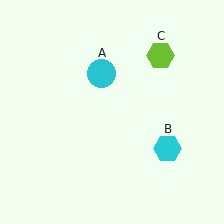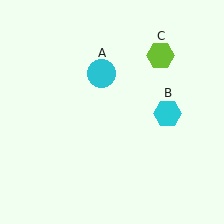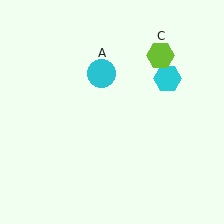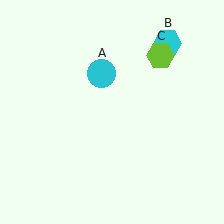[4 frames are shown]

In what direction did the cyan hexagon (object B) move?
The cyan hexagon (object B) moved up.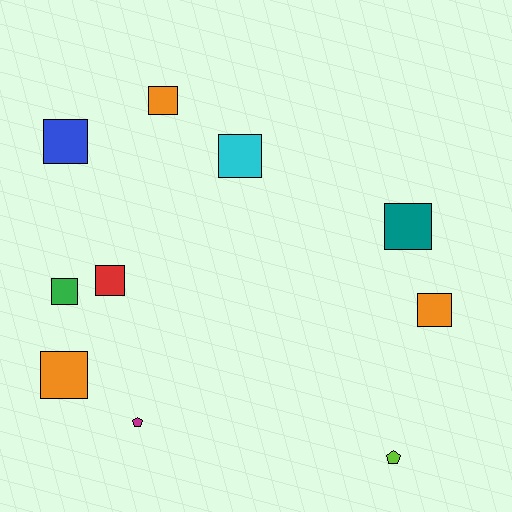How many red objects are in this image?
There is 1 red object.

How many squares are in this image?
There are 8 squares.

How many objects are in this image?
There are 10 objects.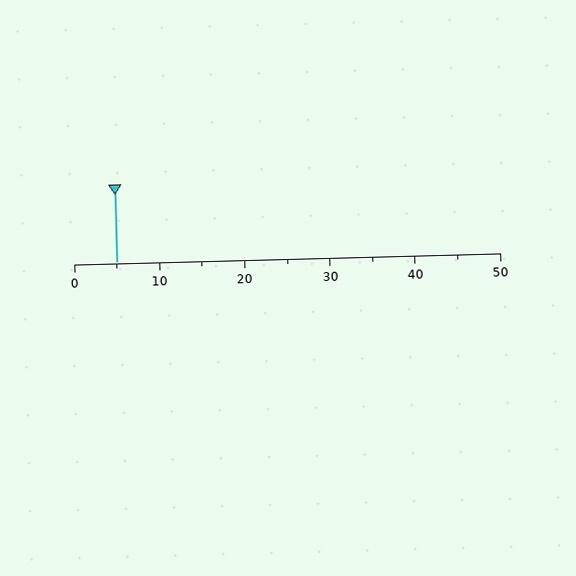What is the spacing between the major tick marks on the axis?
The major ticks are spaced 10 apart.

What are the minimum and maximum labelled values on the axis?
The axis runs from 0 to 50.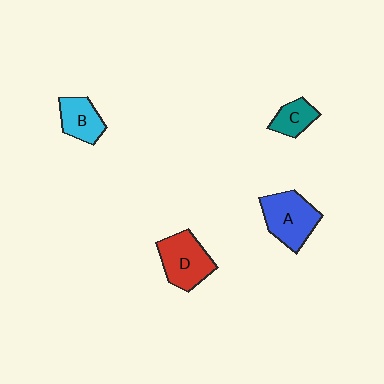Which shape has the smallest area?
Shape C (teal).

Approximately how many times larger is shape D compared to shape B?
Approximately 1.5 times.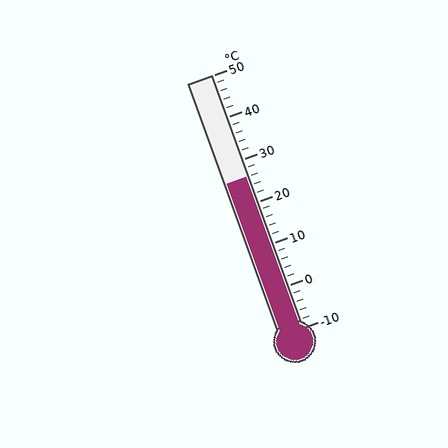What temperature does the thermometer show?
The thermometer shows approximately 26°C.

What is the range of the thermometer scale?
The thermometer scale ranges from -10°C to 50°C.